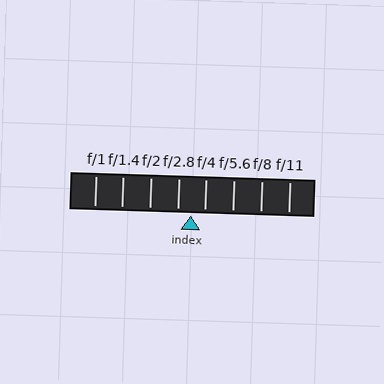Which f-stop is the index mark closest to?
The index mark is closest to f/2.8.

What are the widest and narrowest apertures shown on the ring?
The widest aperture shown is f/1 and the narrowest is f/11.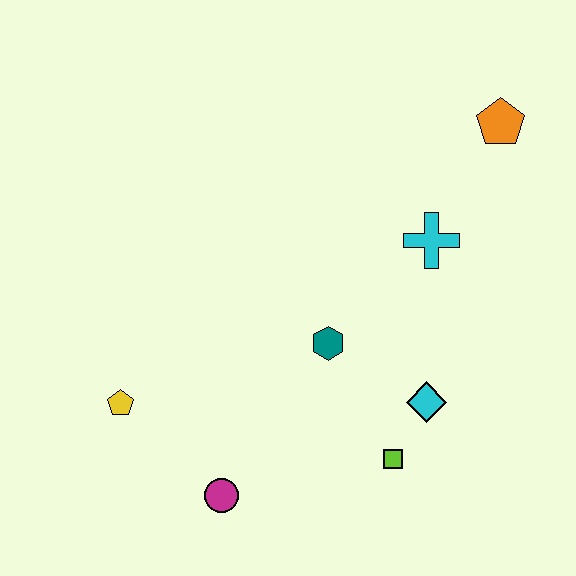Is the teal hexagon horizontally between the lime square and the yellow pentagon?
Yes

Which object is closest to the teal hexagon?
The cyan diamond is closest to the teal hexagon.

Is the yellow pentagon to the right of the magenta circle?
No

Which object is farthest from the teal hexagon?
The orange pentagon is farthest from the teal hexagon.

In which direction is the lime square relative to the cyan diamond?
The lime square is below the cyan diamond.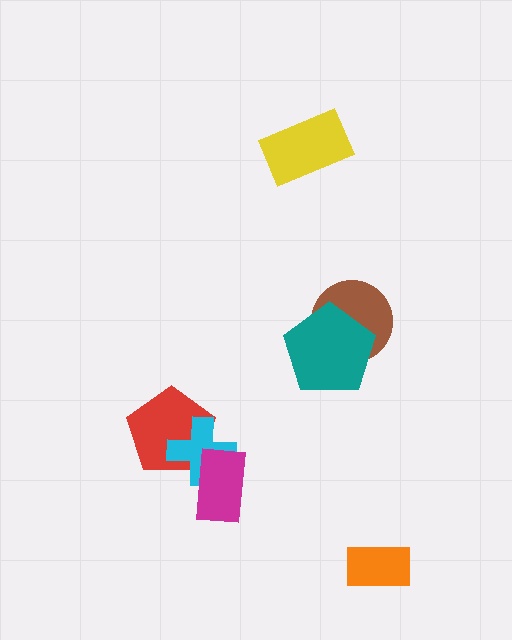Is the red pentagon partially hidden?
Yes, it is partially covered by another shape.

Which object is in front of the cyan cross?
The magenta rectangle is in front of the cyan cross.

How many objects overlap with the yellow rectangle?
0 objects overlap with the yellow rectangle.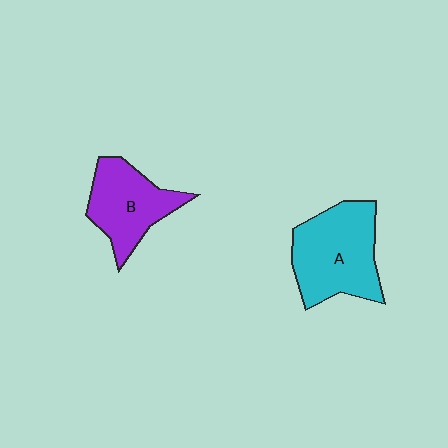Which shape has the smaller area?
Shape B (purple).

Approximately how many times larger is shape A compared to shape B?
Approximately 1.3 times.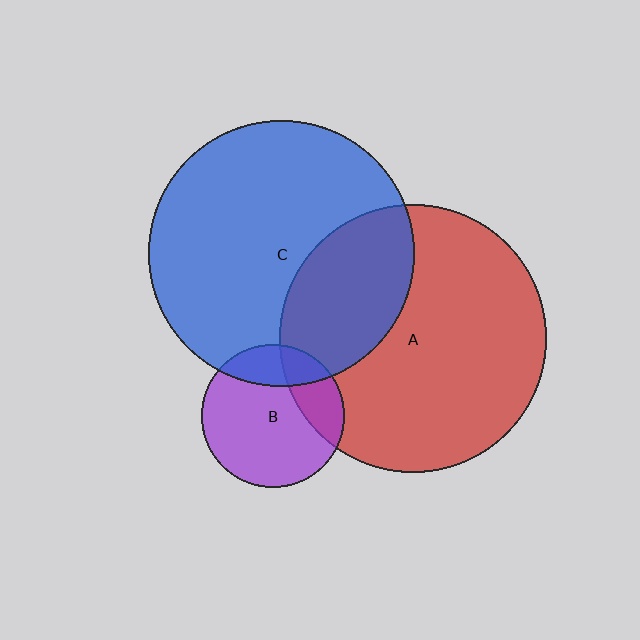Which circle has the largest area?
Circle A (red).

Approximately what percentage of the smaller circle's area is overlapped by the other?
Approximately 30%.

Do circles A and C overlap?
Yes.